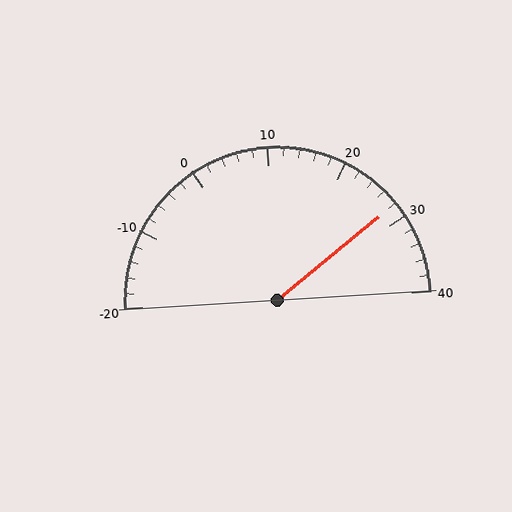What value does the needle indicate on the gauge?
The needle indicates approximately 28.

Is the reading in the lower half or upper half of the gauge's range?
The reading is in the upper half of the range (-20 to 40).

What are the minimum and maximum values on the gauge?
The gauge ranges from -20 to 40.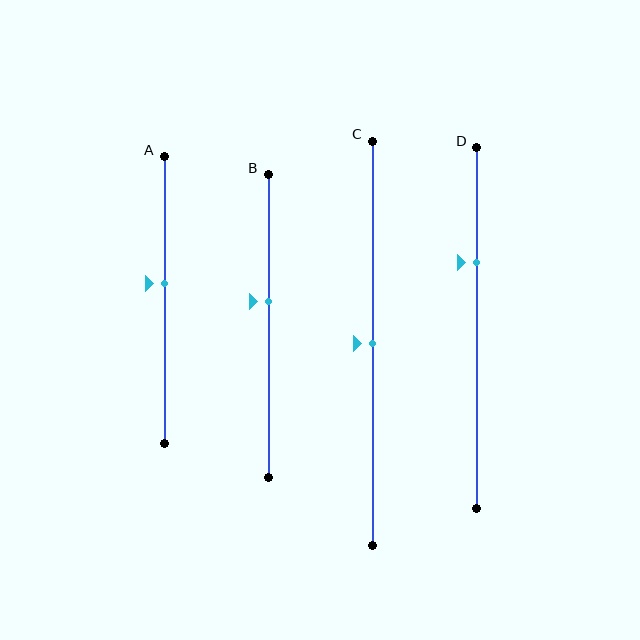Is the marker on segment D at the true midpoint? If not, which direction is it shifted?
No, the marker on segment D is shifted upward by about 18% of the segment length.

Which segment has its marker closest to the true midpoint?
Segment C has its marker closest to the true midpoint.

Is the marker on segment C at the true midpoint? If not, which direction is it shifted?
Yes, the marker on segment C is at the true midpoint.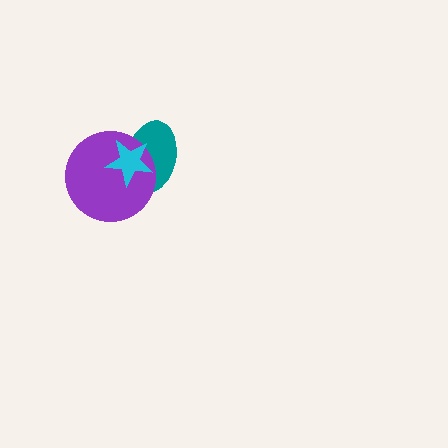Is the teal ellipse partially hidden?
Yes, it is partially covered by another shape.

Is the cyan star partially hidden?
No, no other shape covers it.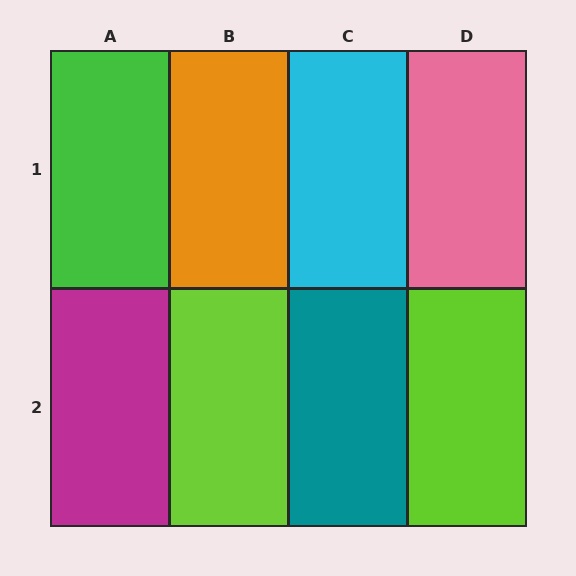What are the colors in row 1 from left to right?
Green, orange, cyan, pink.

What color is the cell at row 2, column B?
Lime.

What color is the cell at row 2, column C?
Teal.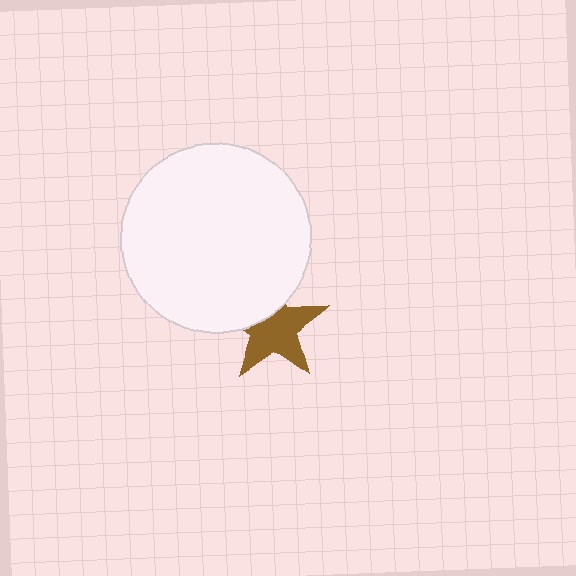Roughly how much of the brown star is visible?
Most of it is visible (roughly 68%).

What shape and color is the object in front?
The object in front is a white circle.